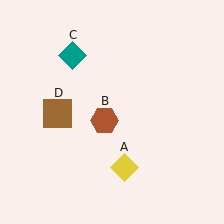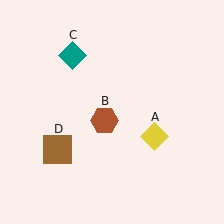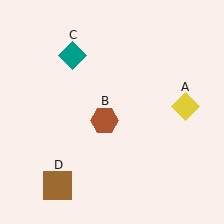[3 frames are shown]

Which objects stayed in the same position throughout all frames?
Brown hexagon (object B) and teal diamond (object C) remained stationary.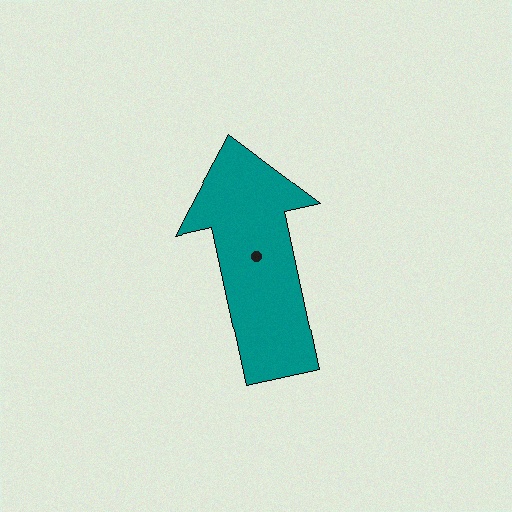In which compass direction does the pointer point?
North.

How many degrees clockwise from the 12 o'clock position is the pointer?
Approximately 348 degrees.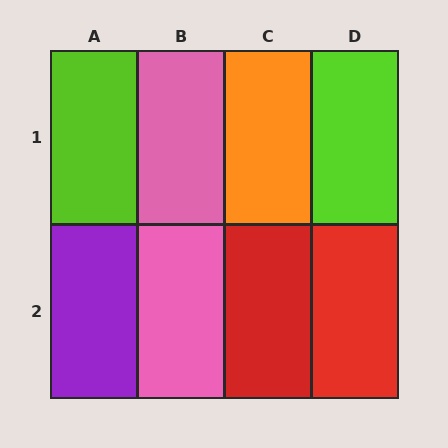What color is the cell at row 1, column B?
Pink.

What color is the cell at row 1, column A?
Lime.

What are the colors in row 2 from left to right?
Purple, pink, red, red.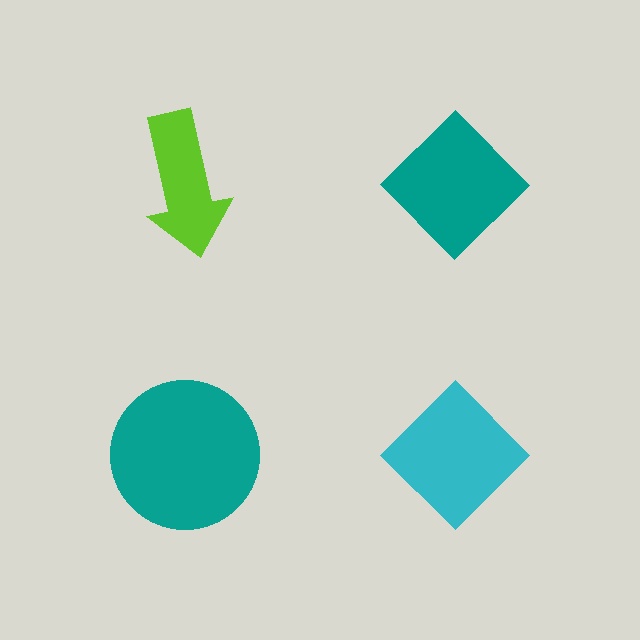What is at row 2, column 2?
A cyan diamond.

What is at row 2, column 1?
A teal circle.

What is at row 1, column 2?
A teal diamond.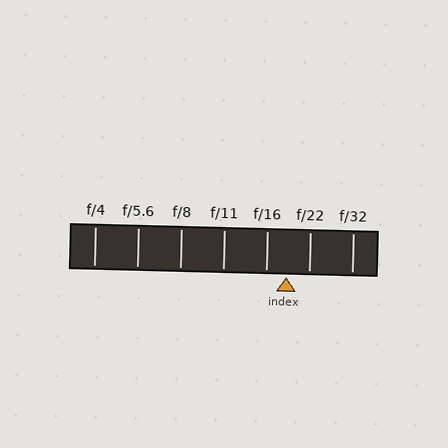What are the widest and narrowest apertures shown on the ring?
The widest aperture shown is f/4 and the narrowest is f/32.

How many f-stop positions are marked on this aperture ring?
There are 7 f-stop positions marked.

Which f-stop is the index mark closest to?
The index mark is closest to f/16.